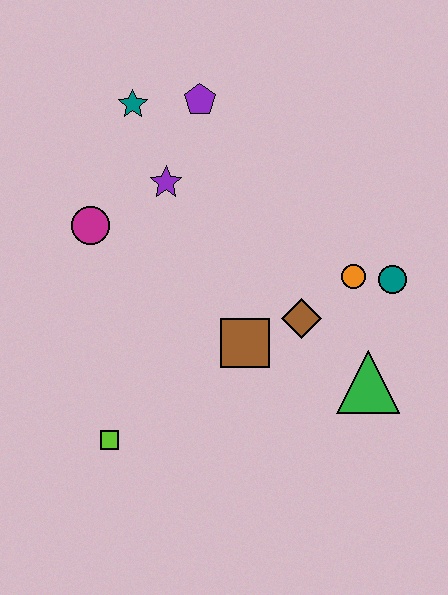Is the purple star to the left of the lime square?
No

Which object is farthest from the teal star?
The green triangle is farthest from the teal star.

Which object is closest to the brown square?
The brown diamond is closest to the brown square.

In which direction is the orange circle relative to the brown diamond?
The orange circle is to the right of the brown diamond.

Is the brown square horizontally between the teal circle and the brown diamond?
No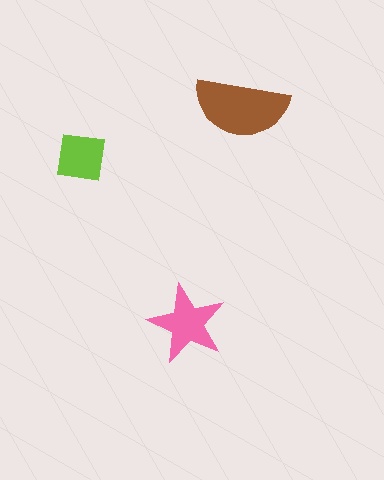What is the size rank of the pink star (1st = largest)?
2nd.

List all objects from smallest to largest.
The lime square, the pink star, the brown semicircle.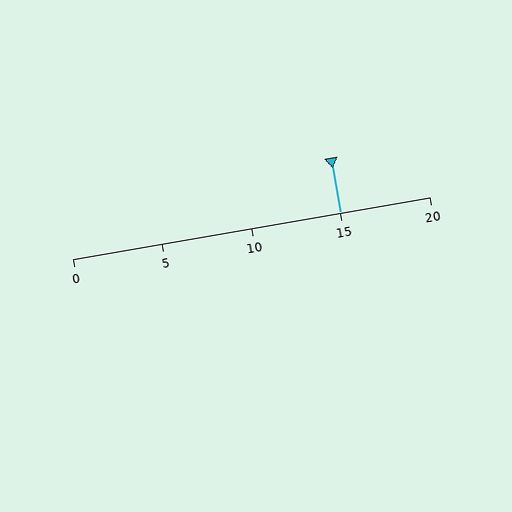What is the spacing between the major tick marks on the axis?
The major ticks are spaced 5 apart.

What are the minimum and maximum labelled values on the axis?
The axis runs from 0 to 20.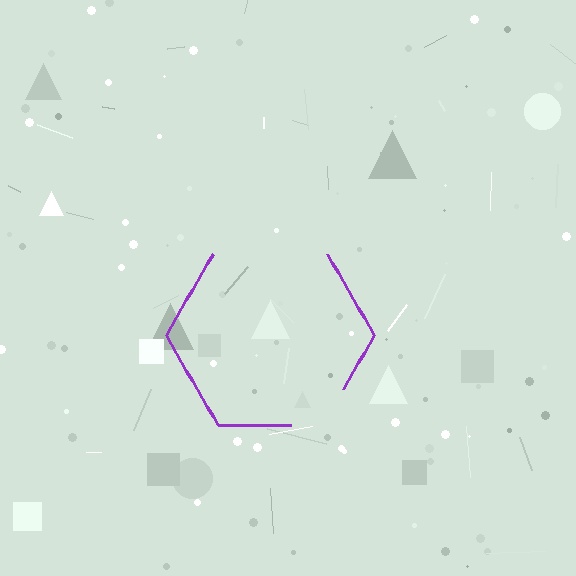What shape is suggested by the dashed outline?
The dashed outline suggests a hexagon.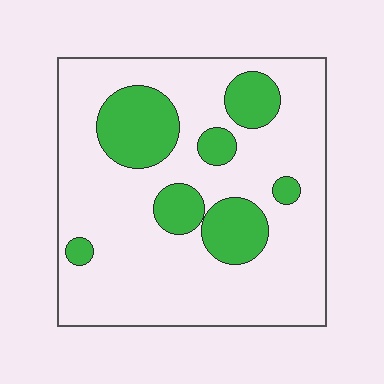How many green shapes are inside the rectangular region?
7.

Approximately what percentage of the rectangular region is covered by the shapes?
Approximately 25%.